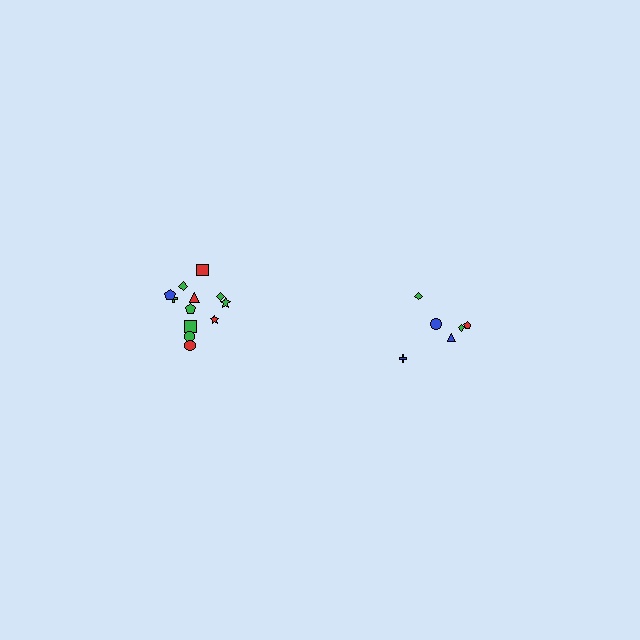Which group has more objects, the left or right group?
The left group.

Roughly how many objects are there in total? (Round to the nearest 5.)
Roughly 20 objects in total.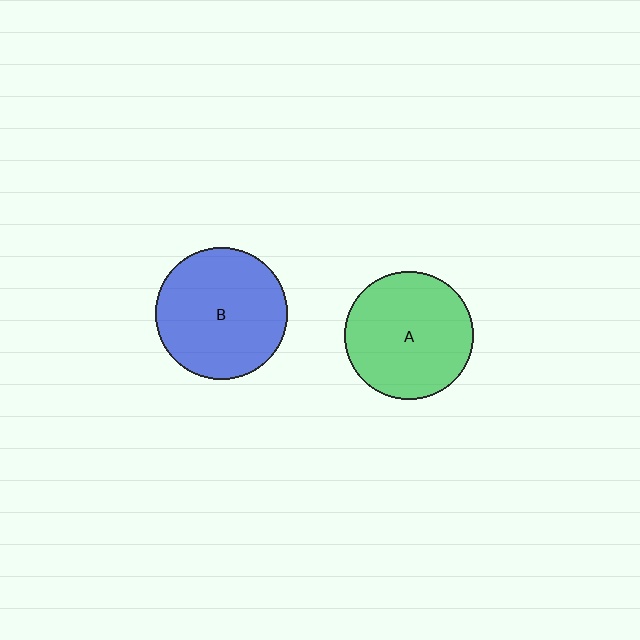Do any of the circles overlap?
No, none of the circles overlap.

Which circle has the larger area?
Circle B (blue).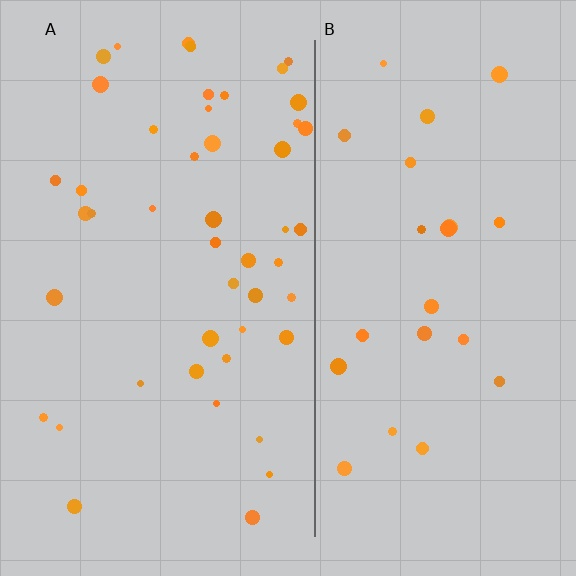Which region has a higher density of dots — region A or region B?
A (the left).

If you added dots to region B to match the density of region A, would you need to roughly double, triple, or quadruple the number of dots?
Approximately double.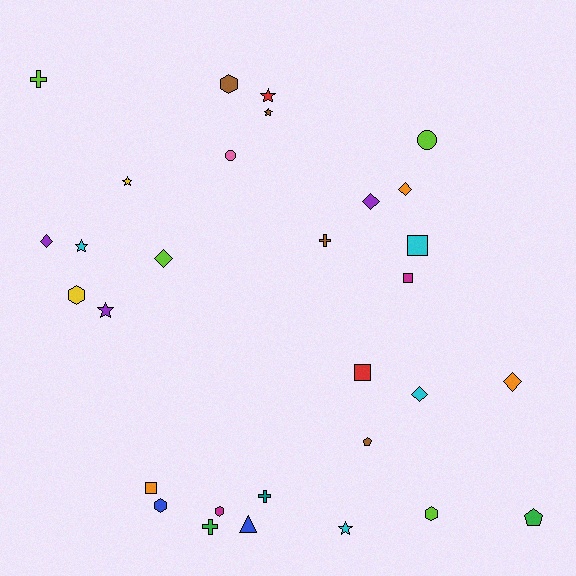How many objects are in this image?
There are 30 objects.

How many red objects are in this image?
There are 2 red objects.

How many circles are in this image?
There are 2 circles.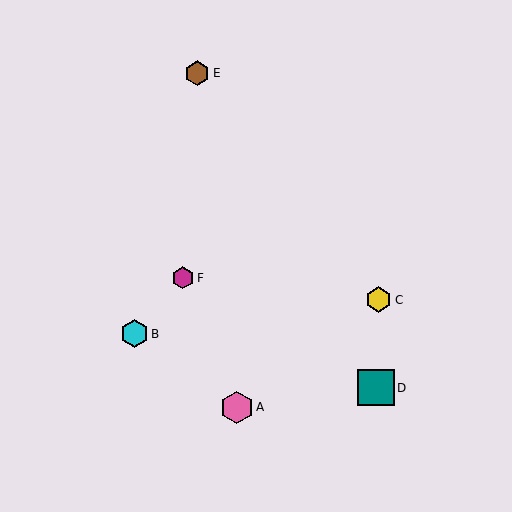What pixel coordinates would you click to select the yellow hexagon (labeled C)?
Click at (379, 300) to select the yellow hexagon C.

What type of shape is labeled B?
Shape B is a cyan hexagon.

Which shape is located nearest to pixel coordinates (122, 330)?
The cyan hexagon (labeled B) at (134, 334) is nearest to that location.